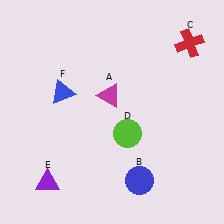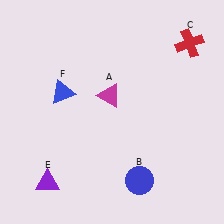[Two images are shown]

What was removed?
The lime circle (D) was removed in Image 2.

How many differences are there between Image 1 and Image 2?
There is 1 difference between the two images.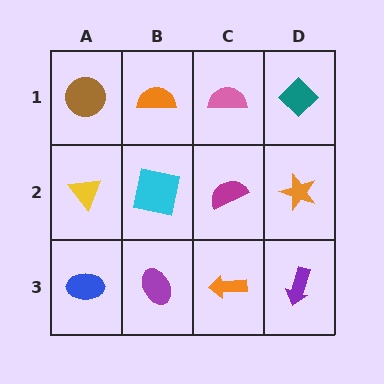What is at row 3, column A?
A blue ellipse.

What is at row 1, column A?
A brown circle.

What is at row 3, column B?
A purple ellipse.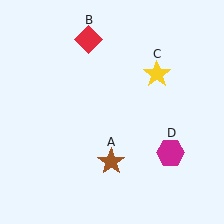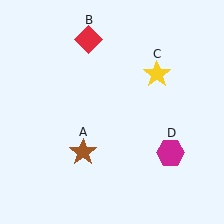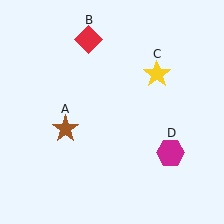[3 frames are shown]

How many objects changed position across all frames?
1 object changed position: brown star (object A).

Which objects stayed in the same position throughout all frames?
Red diamond (object B) and yellow star (object C) and magenta hexagon (object D) remained stationary.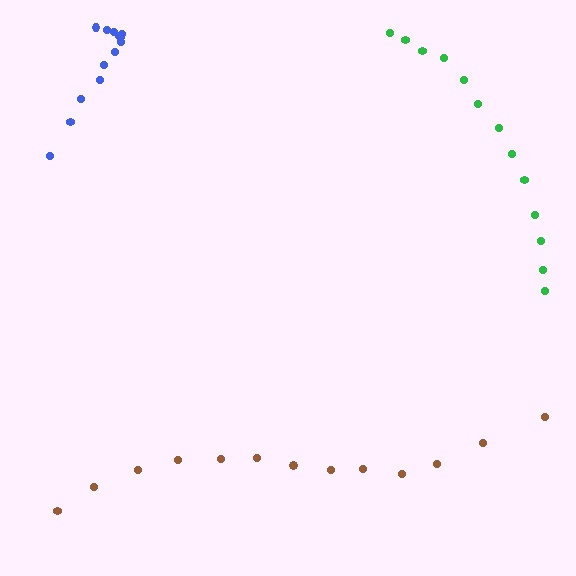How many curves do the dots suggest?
There are 3 distinct paths.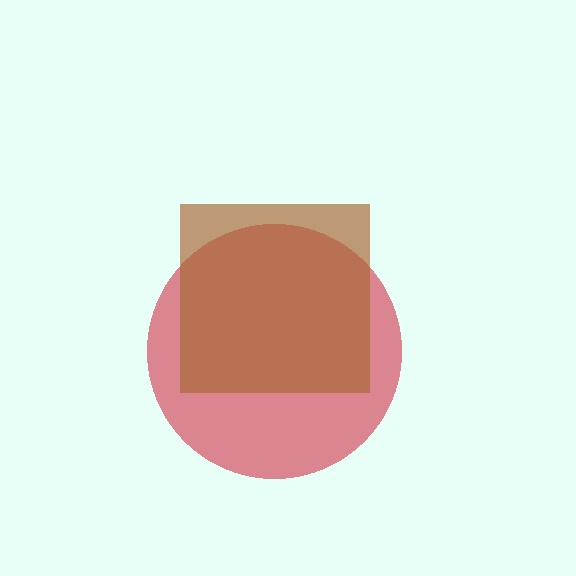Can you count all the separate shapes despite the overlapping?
Yes, there are 2 separate shapes.